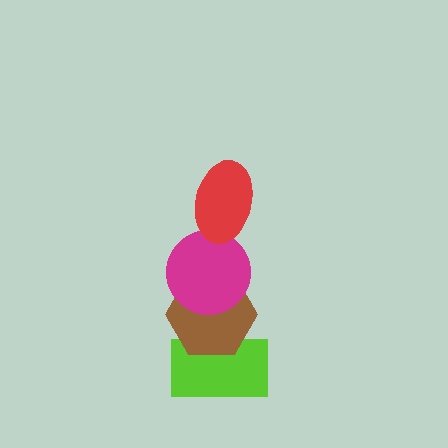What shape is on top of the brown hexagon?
The magenta circle is on top of the brown hexagon.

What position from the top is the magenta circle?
The magenta circle is 2nd from the top.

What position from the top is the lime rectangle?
The lime rectangle is 4th from the top.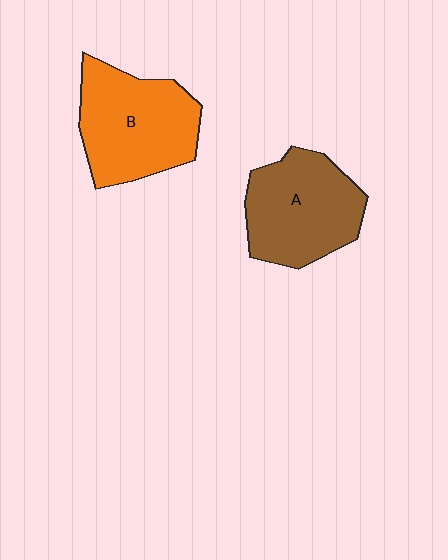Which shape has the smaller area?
Shape A (brown).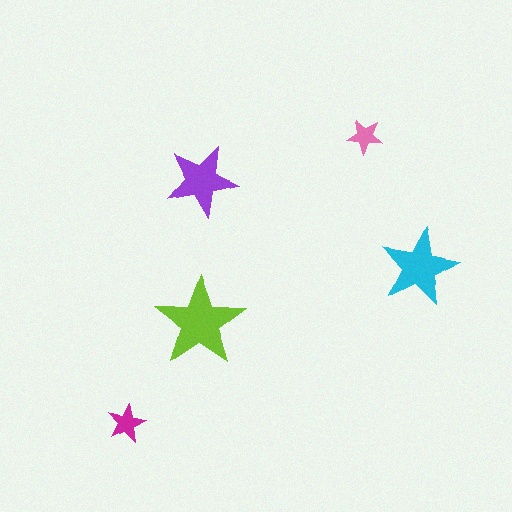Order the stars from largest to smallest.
the lime one, the cyan one, the purple one, the magenta one, the pink one.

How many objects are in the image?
There are 5 objects in the image.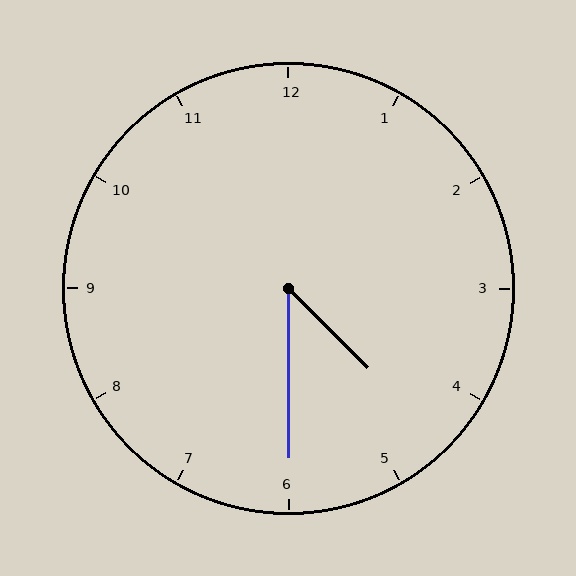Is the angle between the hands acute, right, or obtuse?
It is acute.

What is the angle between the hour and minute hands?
Approximately 45 degrees.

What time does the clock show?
4:30.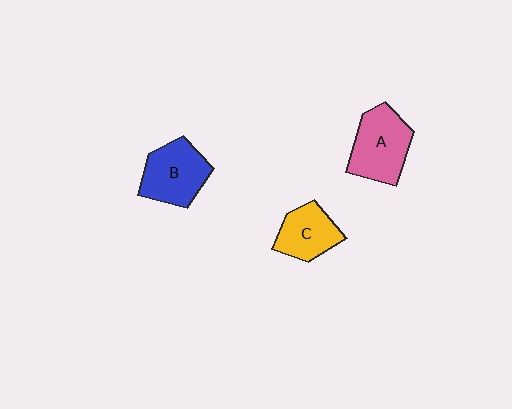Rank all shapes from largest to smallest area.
From largest to smallest: A (pink), B (blue), C (yellow).